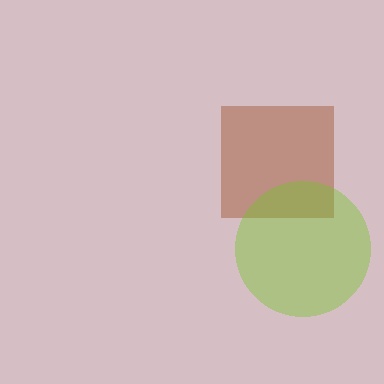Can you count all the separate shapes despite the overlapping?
Yes, there are 2 separate shapes.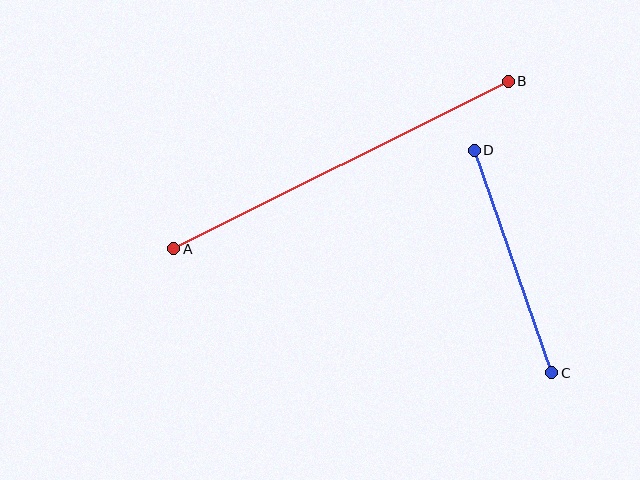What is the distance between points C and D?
The distance is approximately 235 pixels.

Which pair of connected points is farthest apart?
Points A and B are farthest apart.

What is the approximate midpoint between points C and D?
The midpoint is at approximately (513, 261) pixels.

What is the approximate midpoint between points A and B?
The midpoint is at approximately (341, 165) pixels.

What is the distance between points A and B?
The distance is approximately 374 pixels.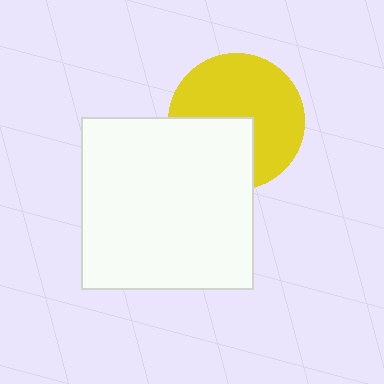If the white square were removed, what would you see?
You would see the complete yellow circle.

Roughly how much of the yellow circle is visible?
About half of it is visible (roughly 65%).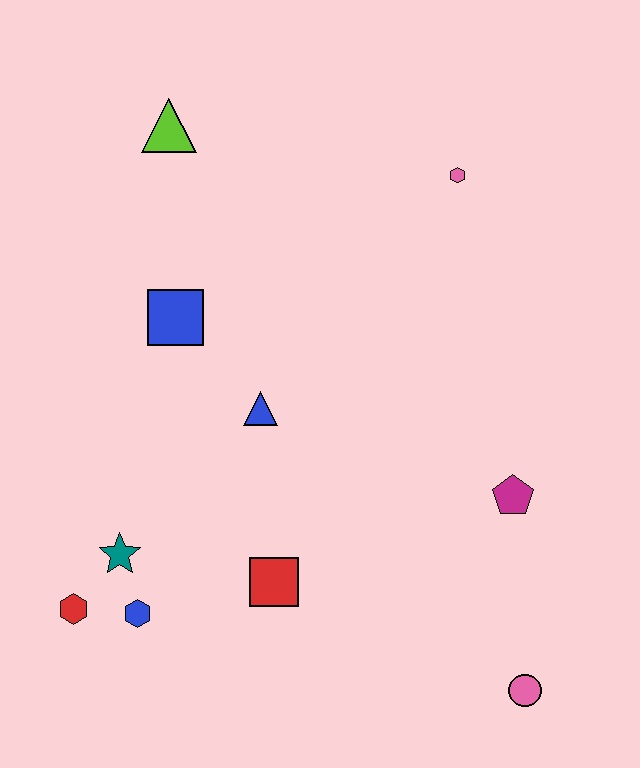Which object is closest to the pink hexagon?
The lime triangle is closest to the pink hexagon.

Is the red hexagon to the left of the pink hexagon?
Yes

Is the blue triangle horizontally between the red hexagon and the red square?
Yes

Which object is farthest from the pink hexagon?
The red hexagon is farthest from the pink hexagon.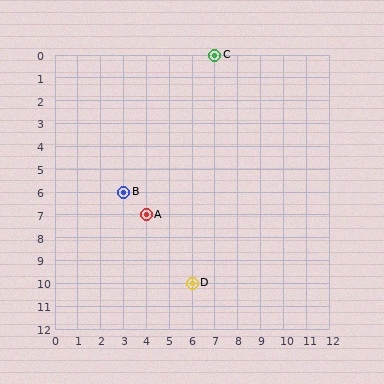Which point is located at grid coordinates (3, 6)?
Point B is at (3, 6).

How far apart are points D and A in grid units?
Points D and A are 2 columns and 3 rows apart (about 3.6 grid units diagonally).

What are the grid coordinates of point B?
Point B is at grid coordinates (3, 6).